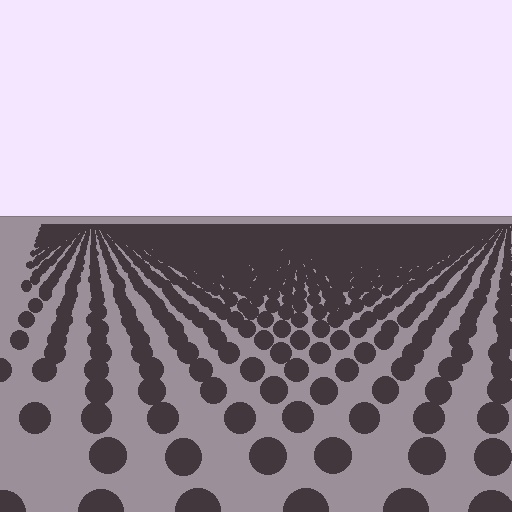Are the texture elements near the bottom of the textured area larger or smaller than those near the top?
Larger. Near the bottom, elements are closer to the viewer and appear at a bigger on-screen size.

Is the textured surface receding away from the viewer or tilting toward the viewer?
The surface is receding away from the viewer. Texture elements get smaller and denser toward the top.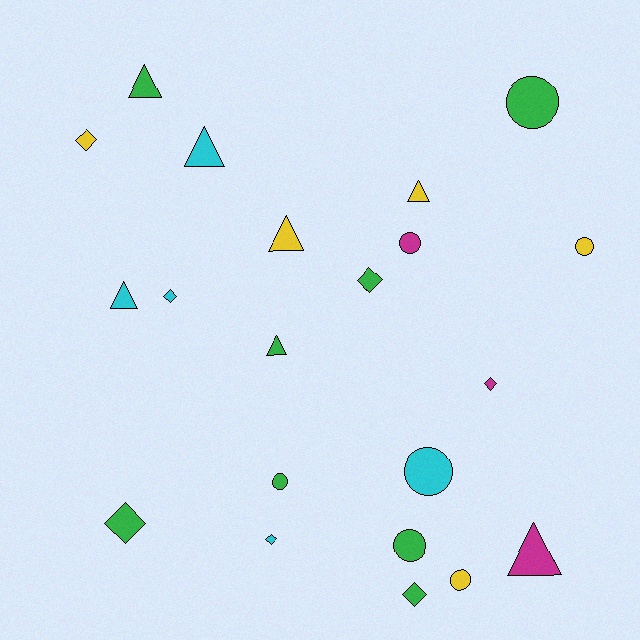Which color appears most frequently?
Green, with 8 objects.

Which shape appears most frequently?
Diamond, with 7 objects.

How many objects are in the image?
There are 21 objects.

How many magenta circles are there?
There is 1 magenta circle.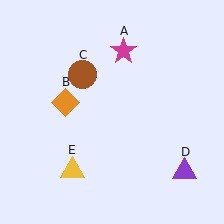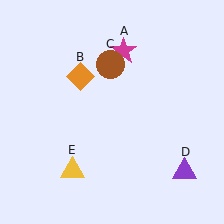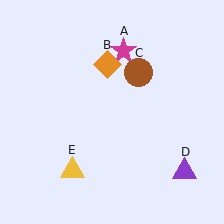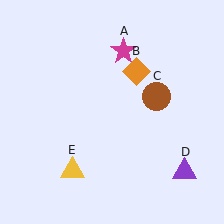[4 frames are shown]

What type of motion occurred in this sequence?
The orange diamond (object B), brown circle (object C) rotated clockwise around the center of the scene.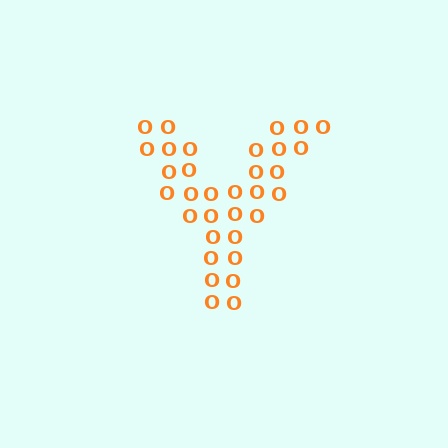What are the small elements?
The small elements are letter O's.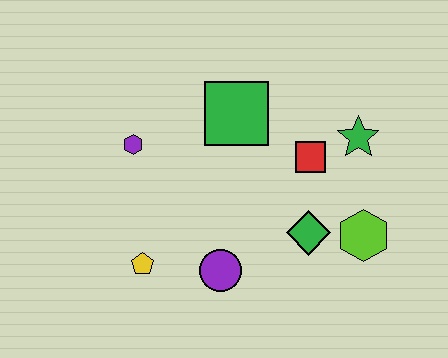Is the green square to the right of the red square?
No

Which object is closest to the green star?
The red square is closest to the green star.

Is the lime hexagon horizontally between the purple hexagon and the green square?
No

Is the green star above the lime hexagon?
Yes